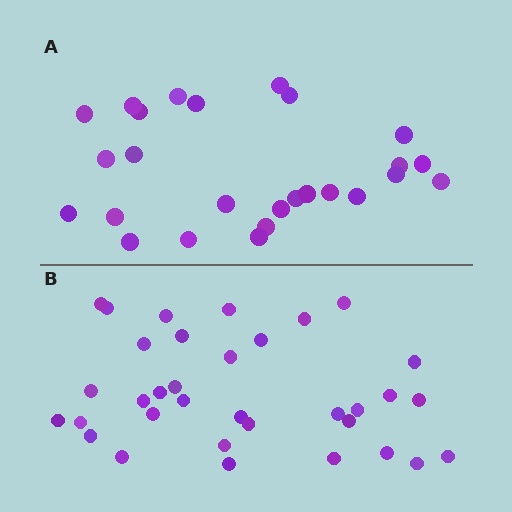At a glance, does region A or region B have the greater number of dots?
Region B (the bottom region) has more dots.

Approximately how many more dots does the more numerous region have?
Region B has roughly 8 or so more dots than region A.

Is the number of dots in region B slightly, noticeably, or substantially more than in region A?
Region B has noticeably more, but not dramatically so. The ratio is roughly 1.3 to 1.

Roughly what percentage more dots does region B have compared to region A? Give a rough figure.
About 30% more.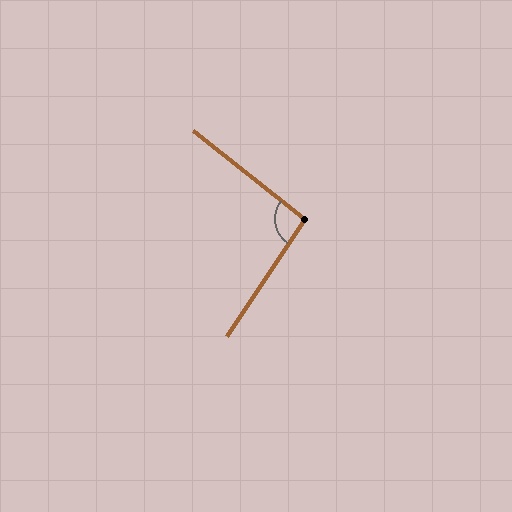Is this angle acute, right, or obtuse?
It is approximately a right angle.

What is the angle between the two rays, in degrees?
Approximately 95 degrees.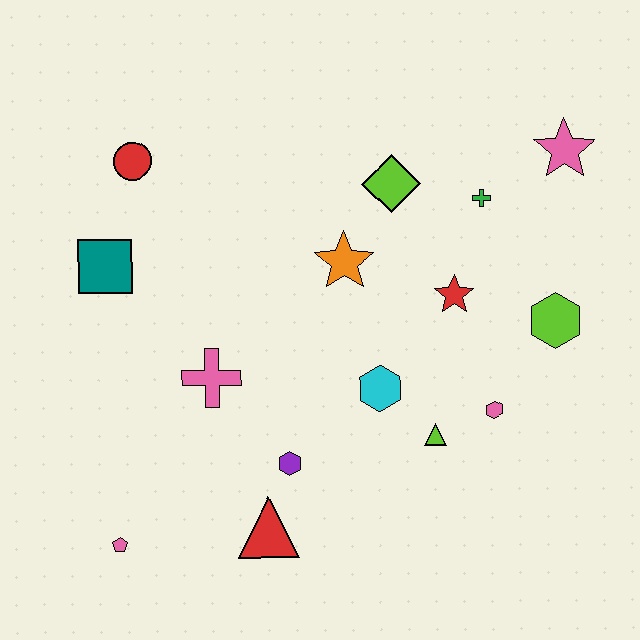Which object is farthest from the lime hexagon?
The pink pentagon is farthest from the lime hexagon.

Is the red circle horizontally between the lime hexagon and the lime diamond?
No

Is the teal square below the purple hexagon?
No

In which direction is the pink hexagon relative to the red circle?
The pink hexagon is to the right of the red circle.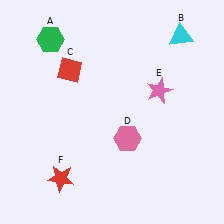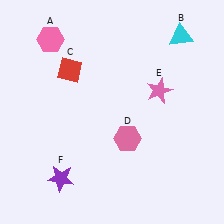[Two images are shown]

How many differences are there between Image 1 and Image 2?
There are 2 differences between the two images.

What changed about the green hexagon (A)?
In Image 1, A is green. In Image 2, it changed to pink.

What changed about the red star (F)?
In Image 1, F is red. In Image 2, it changed to purple.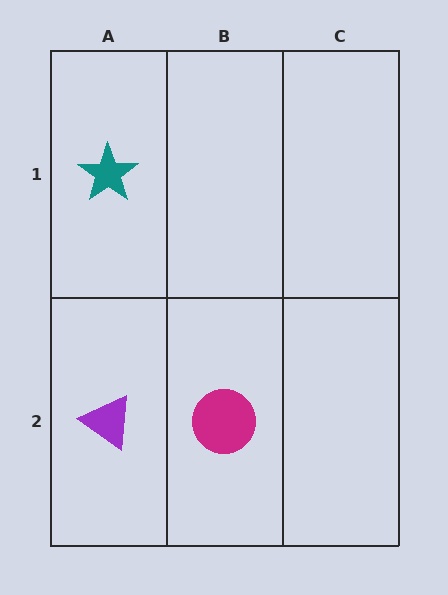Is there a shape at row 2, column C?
No, that cell is empty.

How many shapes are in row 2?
2 shapes.